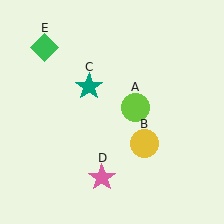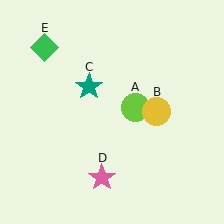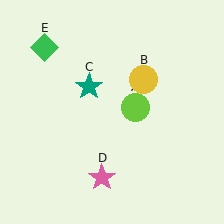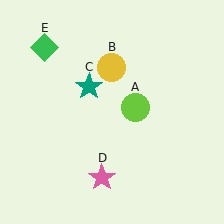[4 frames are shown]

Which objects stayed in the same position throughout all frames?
Lime circle (object A) and teal star (object C) and pink star (object D) and green diamond (object E) remained stationary.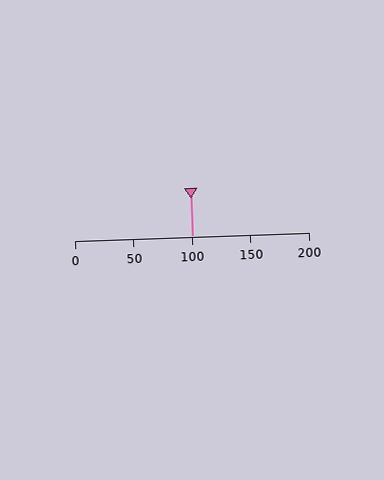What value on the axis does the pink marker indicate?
The marker indicates approximately 100.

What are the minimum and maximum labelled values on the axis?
The axis runs from 0 to 200.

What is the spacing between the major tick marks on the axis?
The major ticks are spaced 50 apart.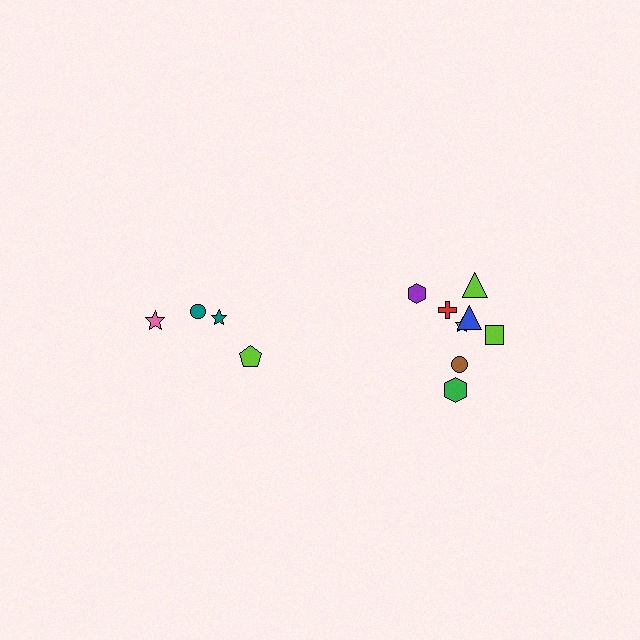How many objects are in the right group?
There are 8 objects.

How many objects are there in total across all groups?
There are 12 objects.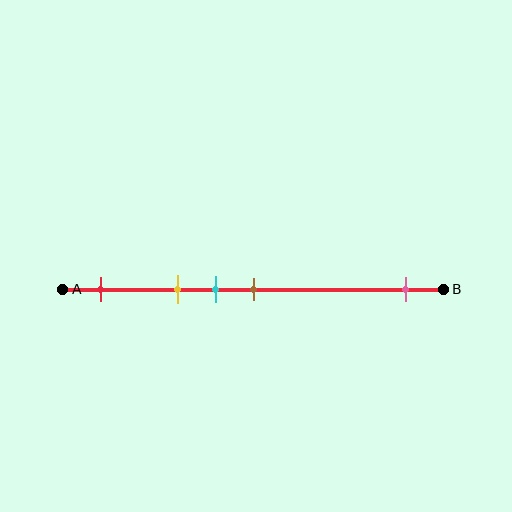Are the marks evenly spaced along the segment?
No, the marks are not evenly spaced.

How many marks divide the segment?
There are 5 marks dividing the segment.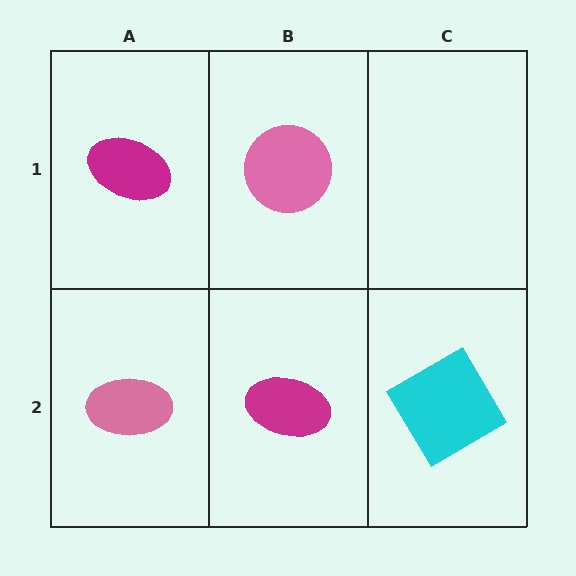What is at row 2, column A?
A pink ellipse.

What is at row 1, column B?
A pink circle.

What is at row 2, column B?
A magenta ellipse.